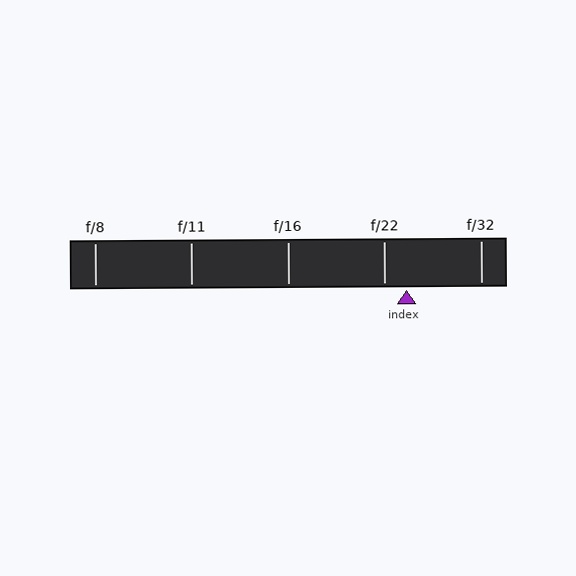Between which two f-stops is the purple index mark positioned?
The index mark is between f/22 and f/32.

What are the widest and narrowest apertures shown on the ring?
The widest aperture shown is f/8 and the narrowest is f/32.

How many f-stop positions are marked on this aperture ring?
There are 5 f-stop positions marked.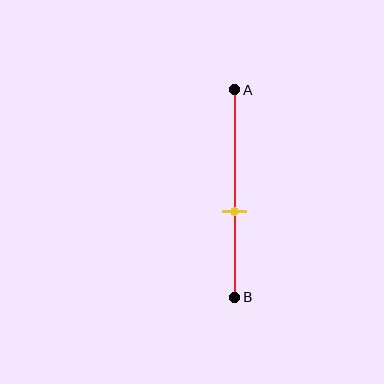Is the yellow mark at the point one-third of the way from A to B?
No, the mark is at about 60% from A, not at the 33% one-third point.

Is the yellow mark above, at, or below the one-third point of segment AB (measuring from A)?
The yellow mark is below the one-third point of segment AB.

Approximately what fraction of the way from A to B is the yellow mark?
The yellow mark is approximately 60% of the way from A to B.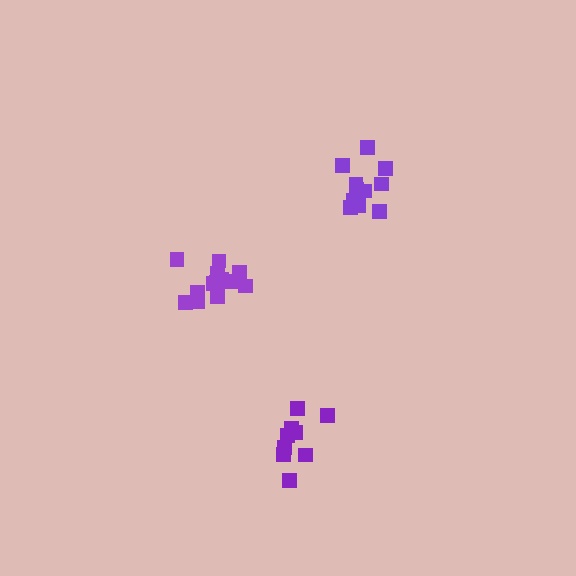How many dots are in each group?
Group 1: 13 dots, Group 2: 11 dots, Group 3: 9 dots (33 total).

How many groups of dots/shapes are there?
There are 3 groups.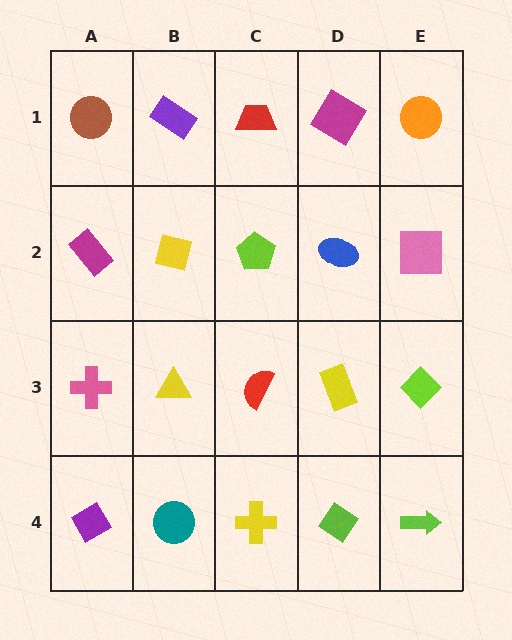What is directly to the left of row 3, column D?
A red semicircle.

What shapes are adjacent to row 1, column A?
A magenta rectangle (row 2, column A), a purple rectangle (row 1, column B).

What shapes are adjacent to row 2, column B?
A purple rectangle (row 1, column B), a yellow triangle (row 3, column B), a magenta rectangle (row 2, column A), a lime pentagon (row 2, column C).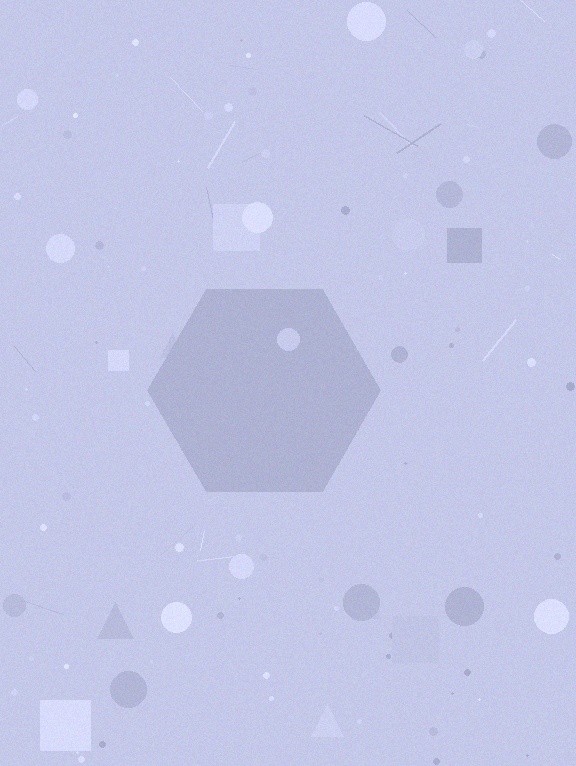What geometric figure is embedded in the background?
A hexagon is embedded in the background.